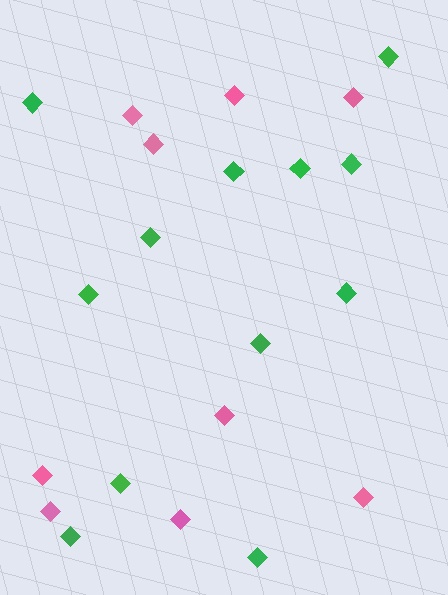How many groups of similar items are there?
There are 2 groups: one group of pink diamonds (9) and one group of green diamonds (12).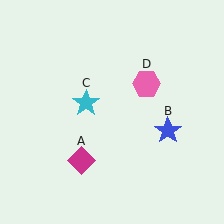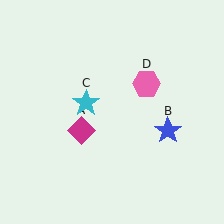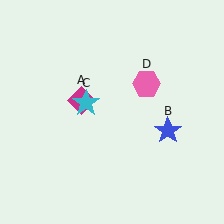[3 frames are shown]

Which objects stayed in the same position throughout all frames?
Blue star (object B) and cyan star (object C) and pink hexagon (object D) remained stationary.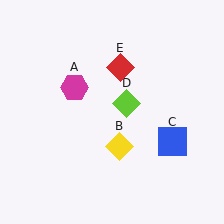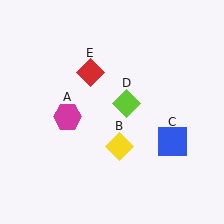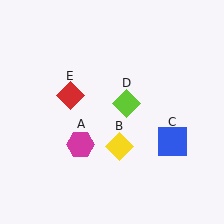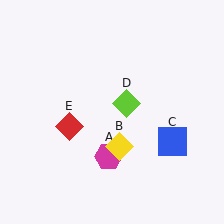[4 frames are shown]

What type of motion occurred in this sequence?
The magenta hexagon (object A), red diamond (object E) rotated counterclockwise around the center of the scene.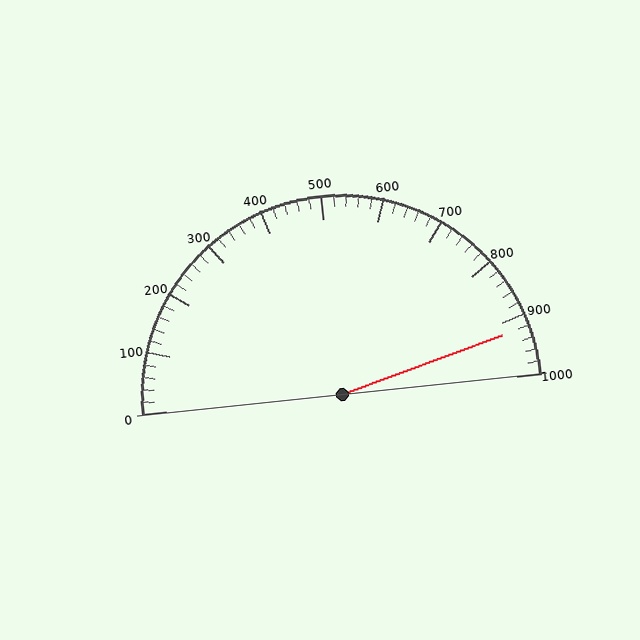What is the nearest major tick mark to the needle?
The nearest major tick mark is 900.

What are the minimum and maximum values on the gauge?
The gauge ranges from 0 to 1000.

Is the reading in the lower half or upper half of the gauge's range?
The reading is in the upper half of the range (0 to 1000).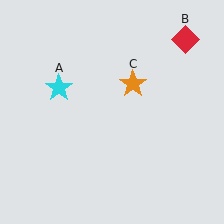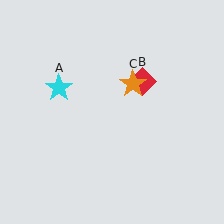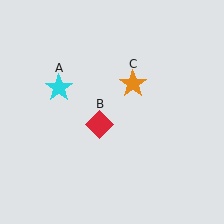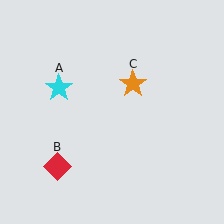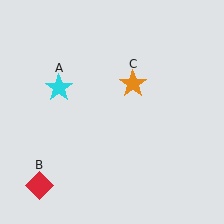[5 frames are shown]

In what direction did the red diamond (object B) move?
The red diamond (object B) moved down and to the left.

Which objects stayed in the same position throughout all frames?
Cyan star (object A) and orange star (object C) remained stationary.